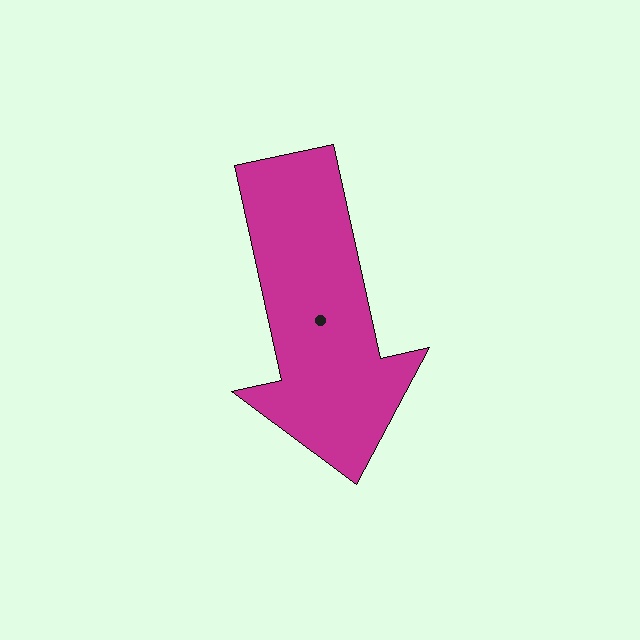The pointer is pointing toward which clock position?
Roughly 6 o'clock.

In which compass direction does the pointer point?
South.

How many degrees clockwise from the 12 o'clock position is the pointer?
Approximately 168 degrees.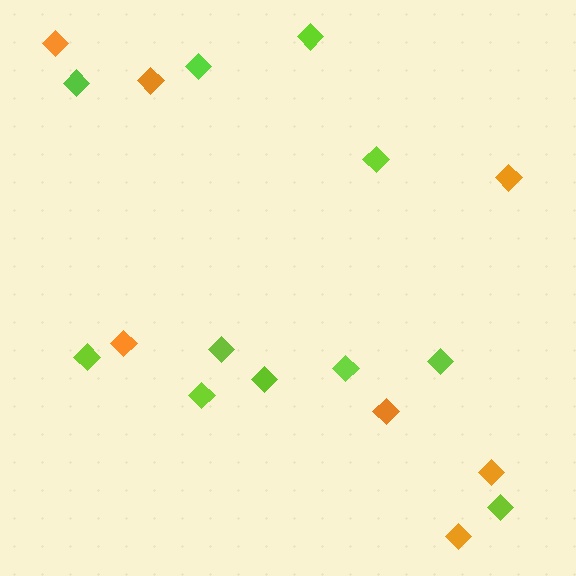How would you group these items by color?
There are 2 groups: one group of orange diamonds (7) and one group of lime diamonds (11).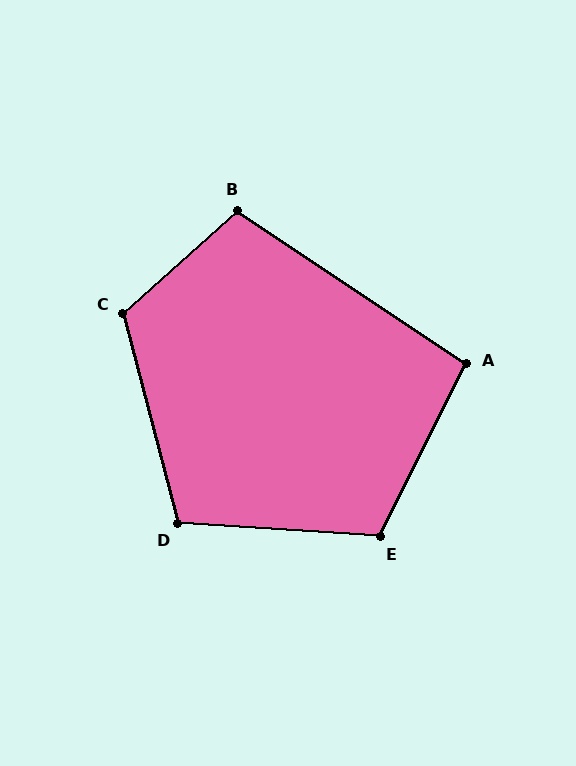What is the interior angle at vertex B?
Approximately 105 degrees (obtuse).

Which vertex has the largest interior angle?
C, at approximately 117 degrees.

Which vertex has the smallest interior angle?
A, at approximately 97 degrees.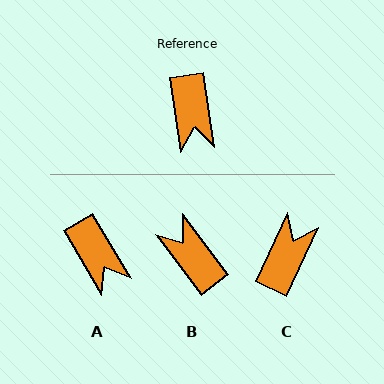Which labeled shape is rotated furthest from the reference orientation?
B, about 152 degrees away.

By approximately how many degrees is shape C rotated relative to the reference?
Approximately 146 degrees counter-clockwise.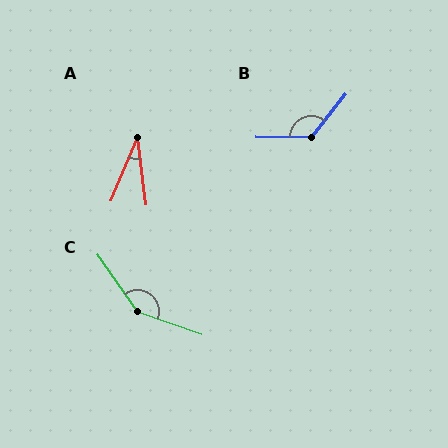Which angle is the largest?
C, at approximately 144 degrees.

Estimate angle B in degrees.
Approximately 128 degrees.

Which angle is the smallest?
A, at approximately 30 degrees.